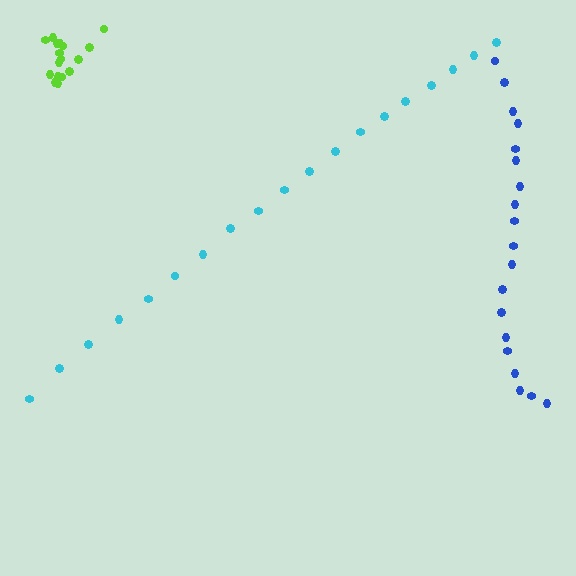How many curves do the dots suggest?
There are 3 distinct paths.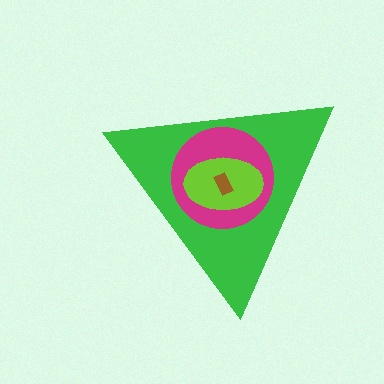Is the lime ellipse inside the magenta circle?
Yes.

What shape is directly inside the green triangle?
The magenta circle.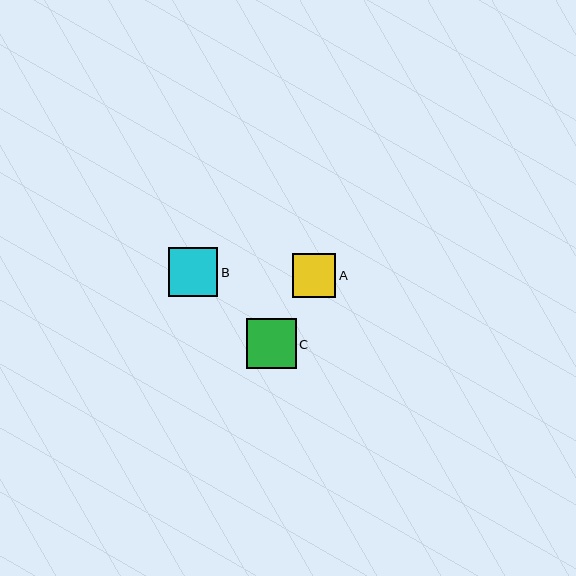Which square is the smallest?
Square A is the smallest with a size of approximately 44 pixels.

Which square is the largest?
Square C is the largest with a size of approximately 49 pixels.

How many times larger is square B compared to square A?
Square B is approximately 1.1 times the size of square A.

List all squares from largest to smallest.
From largest to smallest: C, B, A.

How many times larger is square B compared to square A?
Square B is approximately 1.1 times the size of square A.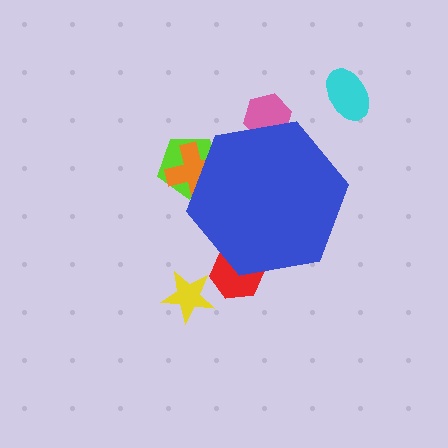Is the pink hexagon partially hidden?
Yes, the pink hexagon is partially hidden behind the blue hexagon.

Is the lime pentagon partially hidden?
Yes, the lime pentagon is partially hidden behind the blue hexagon.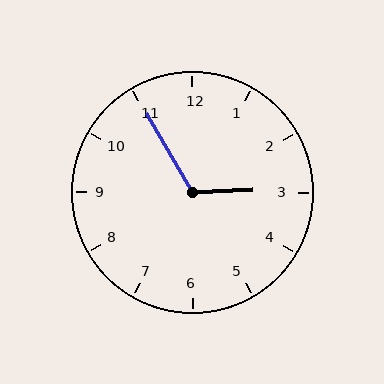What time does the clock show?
2:55.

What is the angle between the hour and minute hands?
Approximately 118 degrees.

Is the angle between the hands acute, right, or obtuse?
It is obtuse.